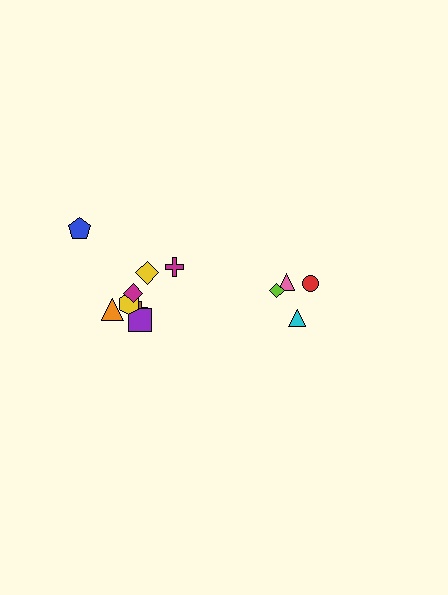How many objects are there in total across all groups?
There are 12 objects.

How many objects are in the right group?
There are 4 objects.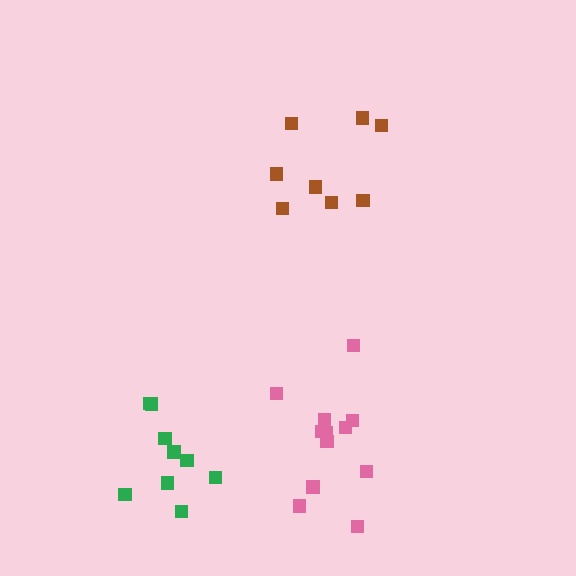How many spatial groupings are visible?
There are 3 spatial groupings.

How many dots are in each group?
Group 1: 12 dots, Group 2: 9 dots, Group 3: 8 dots (29 total).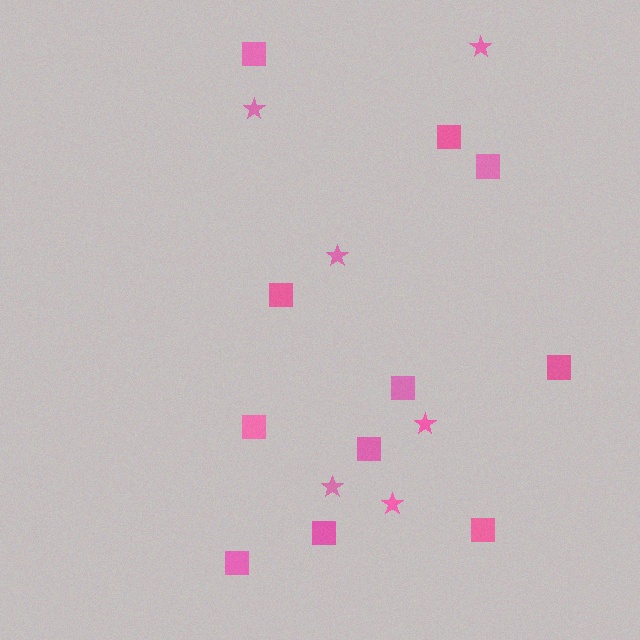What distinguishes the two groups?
There are 2 groups: one group of stars (6) and one group of squares (11).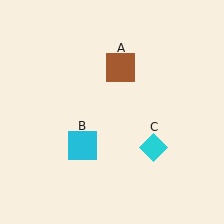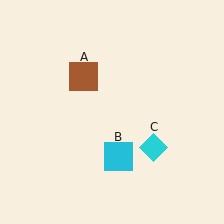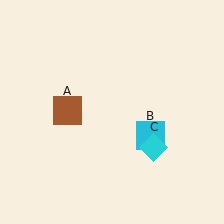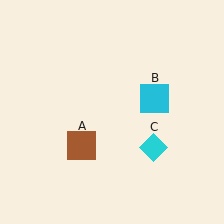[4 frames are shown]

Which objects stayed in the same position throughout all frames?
Cyan diamond (object C) remained stationary.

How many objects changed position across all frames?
2 objects changed position: brown square (object A), cyan square (object B).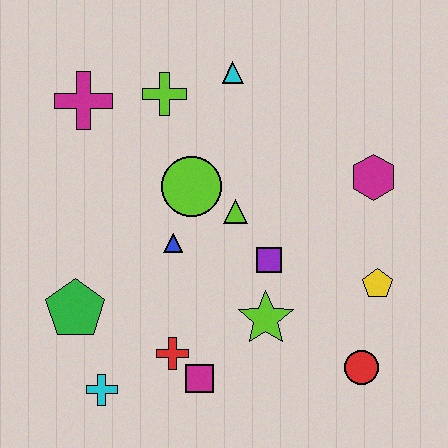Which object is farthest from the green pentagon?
The magenta hexagon is farthest from the green pentagon.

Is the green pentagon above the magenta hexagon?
No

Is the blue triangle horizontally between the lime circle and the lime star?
No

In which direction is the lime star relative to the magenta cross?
The lime star is below the magenta cross.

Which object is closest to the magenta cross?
The lime cross is closest to the magenta cross.